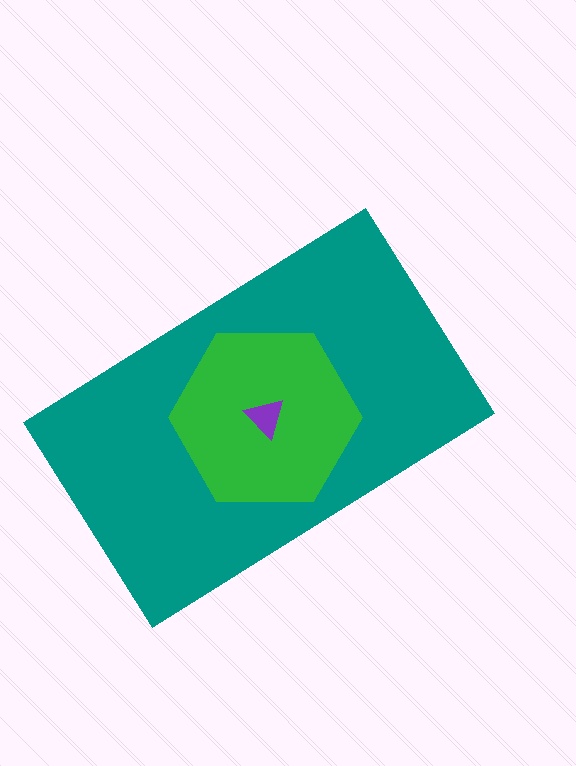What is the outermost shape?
The teal rectangle.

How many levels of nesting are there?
3.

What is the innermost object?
The purple triangle.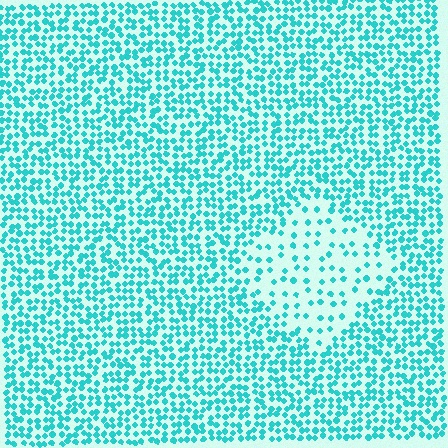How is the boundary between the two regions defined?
The boundary is defined by a change in element density (approximately 2.6x ratio). All elements are the same color, size, and shape.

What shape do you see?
I see a diamond.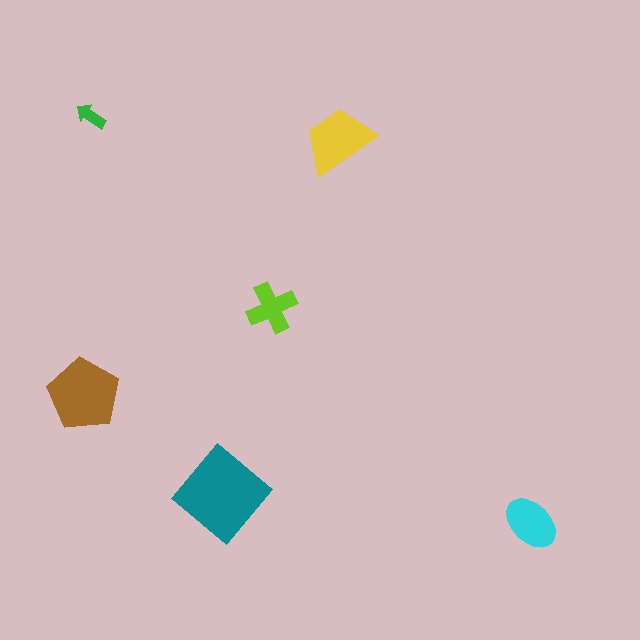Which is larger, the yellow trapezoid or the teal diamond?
The teal diamond.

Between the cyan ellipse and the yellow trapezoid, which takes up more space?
The yellow trapezoid.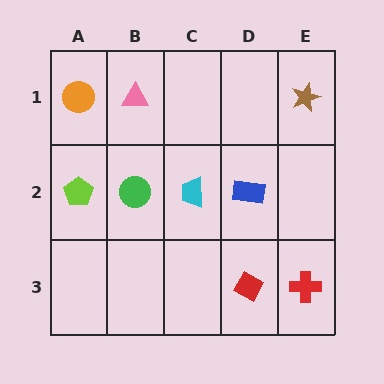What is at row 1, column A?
An orange circle.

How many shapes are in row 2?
4 shapes.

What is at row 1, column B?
A pink triangle.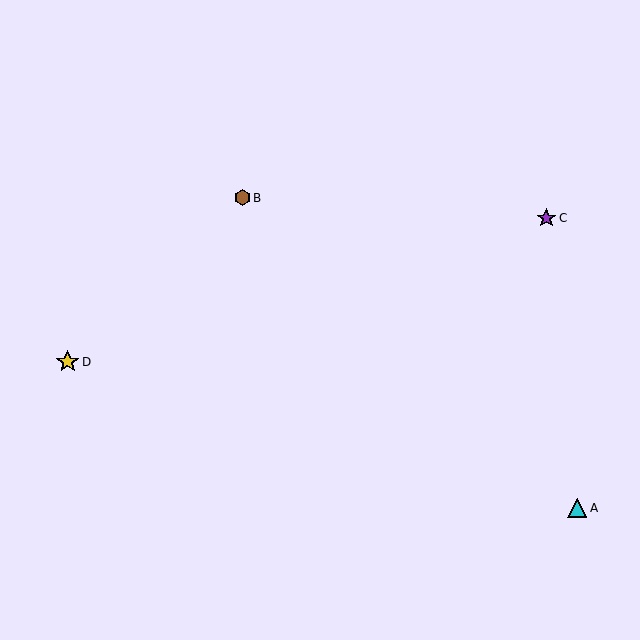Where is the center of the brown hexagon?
The center of the brown hexagon is at (242, 198).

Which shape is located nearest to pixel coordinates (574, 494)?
The cyan triangle (labeled A) at (577, 508) is nearest to that location.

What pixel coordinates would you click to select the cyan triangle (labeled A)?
Click at (577, 508) to select the cyan triangle A.